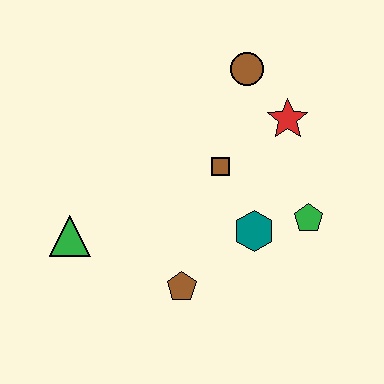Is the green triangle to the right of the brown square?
No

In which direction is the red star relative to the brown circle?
The red star is below the brown circle.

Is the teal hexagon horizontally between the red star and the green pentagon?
No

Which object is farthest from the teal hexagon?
The green triangle is farthest from the teal hexagon.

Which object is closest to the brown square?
The teal hexagon is closest to the brown square.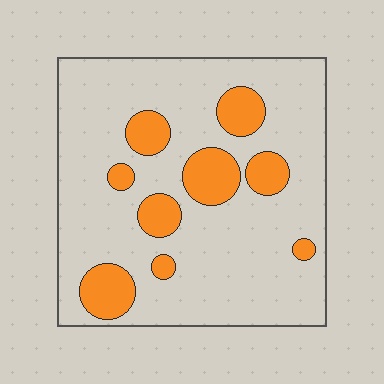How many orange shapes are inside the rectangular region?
9.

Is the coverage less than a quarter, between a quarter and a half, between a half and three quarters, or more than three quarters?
Less than a quarter.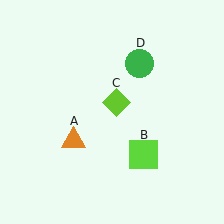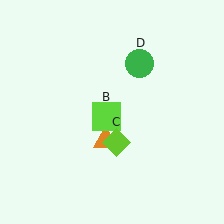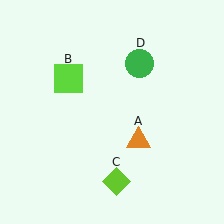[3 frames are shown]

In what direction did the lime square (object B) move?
The lime square (object B) moved up and to the left.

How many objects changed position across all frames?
3 objects changed position: orange triangle (object A), lime square (object B), lime diamond (object C).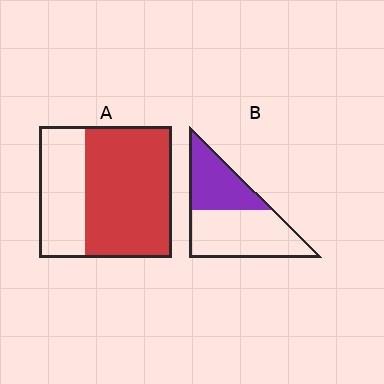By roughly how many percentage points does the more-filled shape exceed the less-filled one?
By roughly 25 percentage points (A over B).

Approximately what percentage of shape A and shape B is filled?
A is approximately 65% and B is approximately 40%.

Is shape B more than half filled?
No.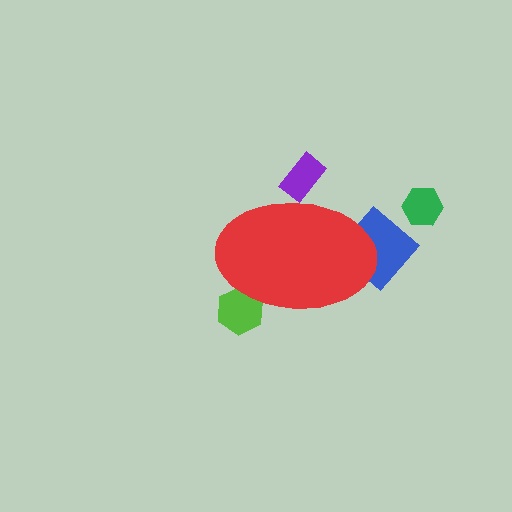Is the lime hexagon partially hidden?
Yes, the lime hexagon is partially hidden behind the red ellipse.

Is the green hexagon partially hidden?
No, the green hexagon is fully visible.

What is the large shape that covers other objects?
A red ellipse.